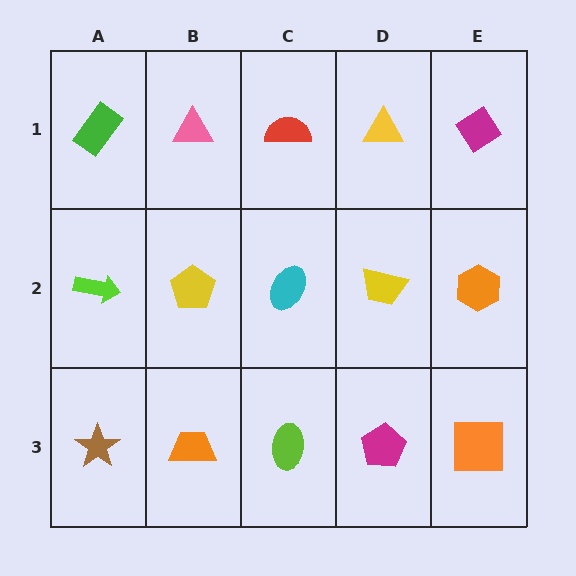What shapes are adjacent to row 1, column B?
A yellow pentagon (row 2, column B), a green rectangle (row 1, column A), a red semicircle (row 1, column C).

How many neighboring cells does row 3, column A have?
2.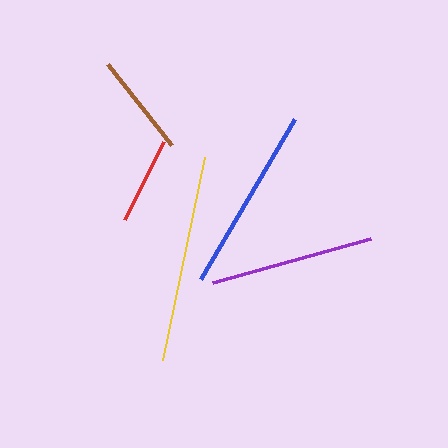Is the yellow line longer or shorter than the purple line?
The yellow line is longer than the purple line.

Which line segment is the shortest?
The red line is the shortest at approximately 87 pixels.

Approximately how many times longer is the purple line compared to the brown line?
The purple line is approximately 1.6 times the length of the brown line.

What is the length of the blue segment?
The blue segment is approximately 186 pixels long.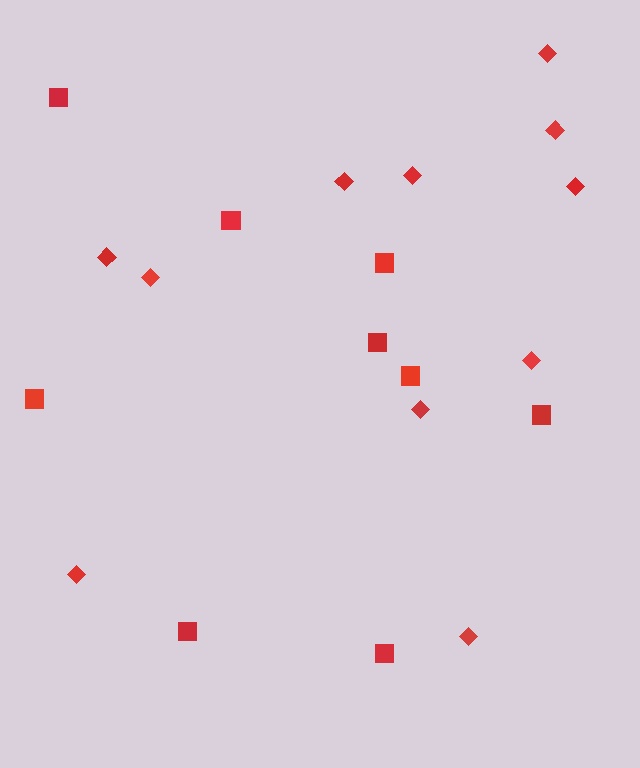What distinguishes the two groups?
There are 2 groups: one group of squares (9) and one group of diamonds (11).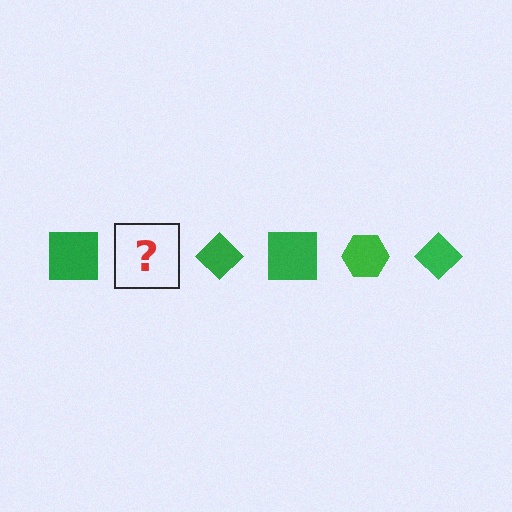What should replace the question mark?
The question mark should be replaced with a green hexagon.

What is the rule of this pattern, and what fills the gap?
The rule is that the pattern cycles through square, hexagon, diamond shapes in green. The gap should be filled with a green hexagon.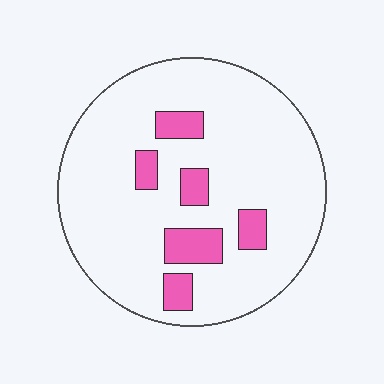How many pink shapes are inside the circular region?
6.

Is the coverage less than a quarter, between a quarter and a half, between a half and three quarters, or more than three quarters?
Less than a quarter.